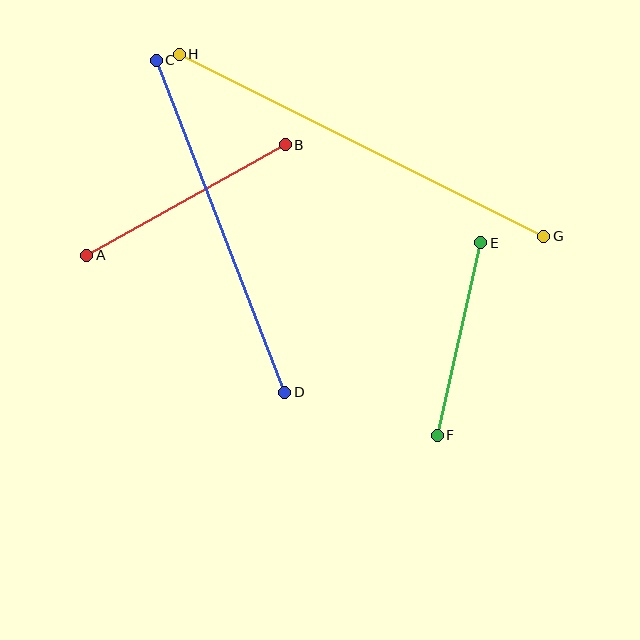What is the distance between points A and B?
The distance is approximately 227 pixels.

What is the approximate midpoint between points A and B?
The midpoint is at approximately (186, 200) pixels.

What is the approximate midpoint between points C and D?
The midpoint is at approximately (221, 226) pixels.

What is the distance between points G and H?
The distance is approximately 407 pixels.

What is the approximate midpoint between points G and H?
The midpoint is at approximately (362, 145) pixels.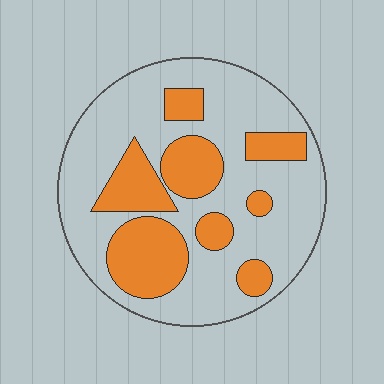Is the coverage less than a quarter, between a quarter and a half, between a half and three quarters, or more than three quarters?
Between a quarter and a half.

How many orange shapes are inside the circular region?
8.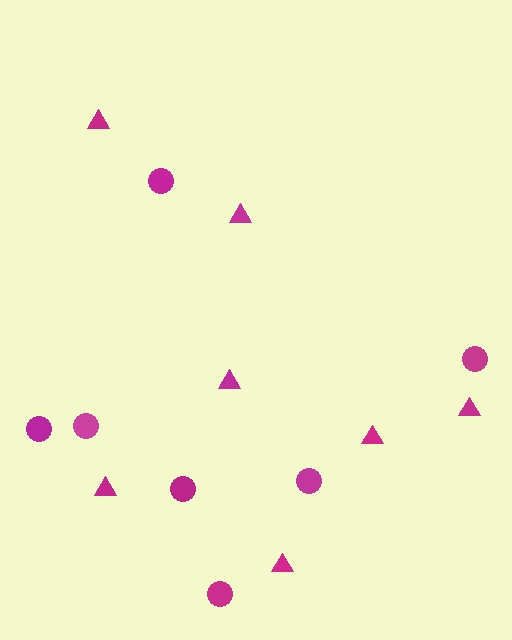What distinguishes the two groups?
There are 2 groups: one group of triangles (7) and one group of circles (7).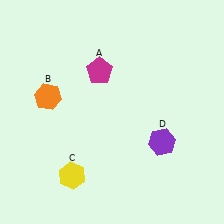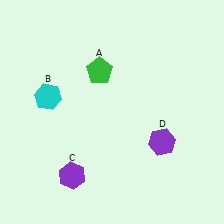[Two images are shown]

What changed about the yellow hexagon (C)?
In Image 1, C is yellow. In Image 2, it changed to purple.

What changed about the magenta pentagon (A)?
In Image 1, A is magenta. In Image 2, it changed to green.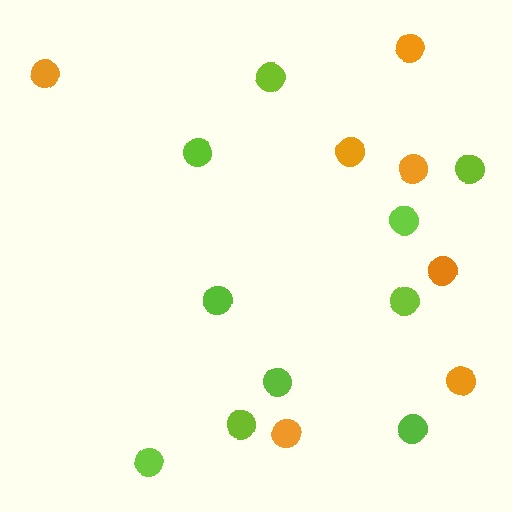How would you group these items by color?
There are 2 groups: one group of orange circles (7) and one group of lime circles (10).